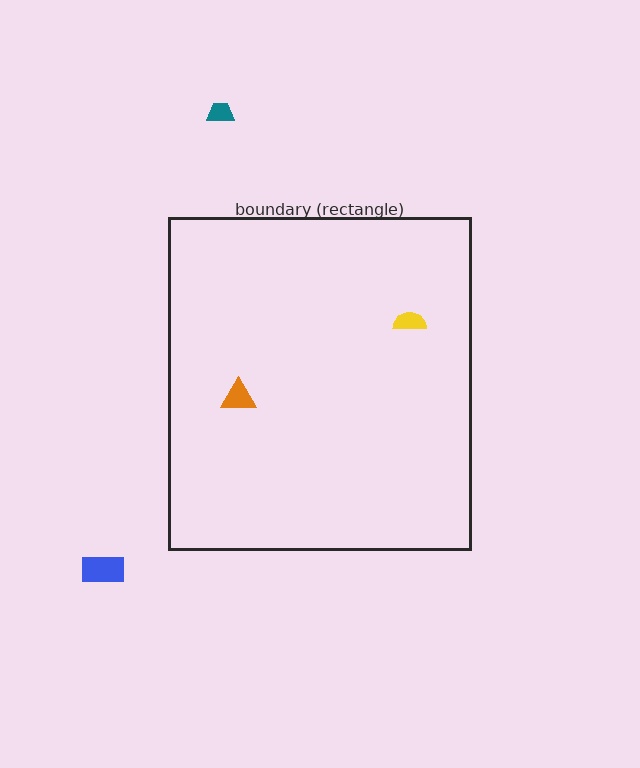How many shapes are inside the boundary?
2 inside, 2 outside.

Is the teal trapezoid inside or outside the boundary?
Outside.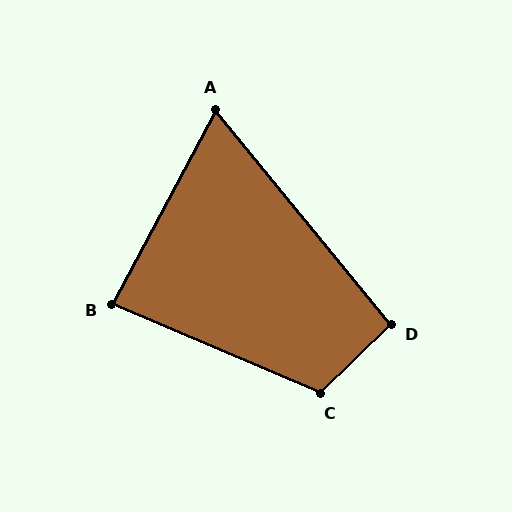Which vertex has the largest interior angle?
C, at approximately 113 degrees.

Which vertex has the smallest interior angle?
A, at approximately 67 degrees.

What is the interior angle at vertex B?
Approximately 85 degrees (approximately right).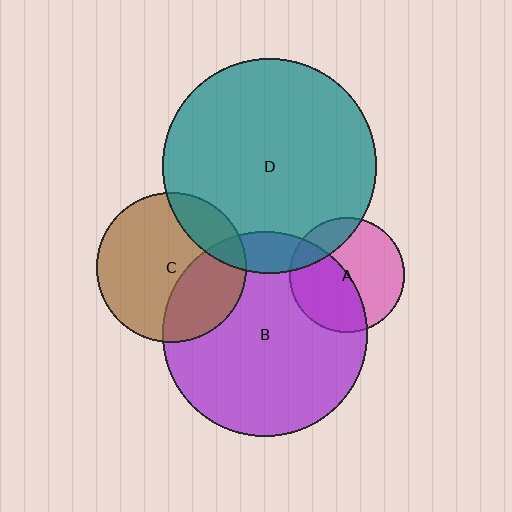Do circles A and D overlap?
Yes.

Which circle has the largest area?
Circle D (teal).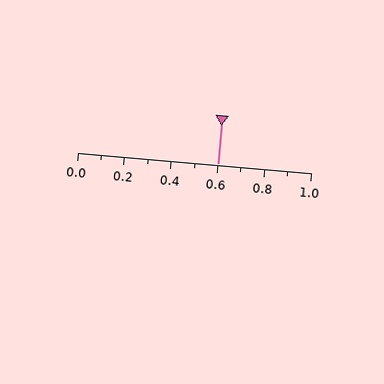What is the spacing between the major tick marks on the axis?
The major ticks are spaced 0.2 apart.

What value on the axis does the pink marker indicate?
The marker indicates approximately 0.6.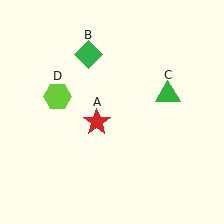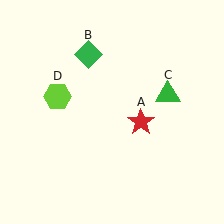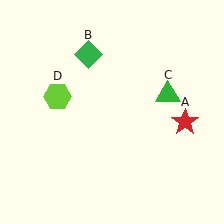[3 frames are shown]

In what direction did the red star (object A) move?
The red star (object A) moved right.